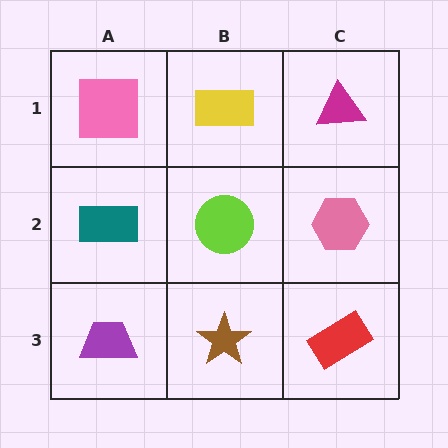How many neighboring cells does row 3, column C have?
2.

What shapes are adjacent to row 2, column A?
A pink square (row 1, column A), a purple trapezoid (row 3, column A), a lime circle (row 2, column B).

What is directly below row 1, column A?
A teal rectangle.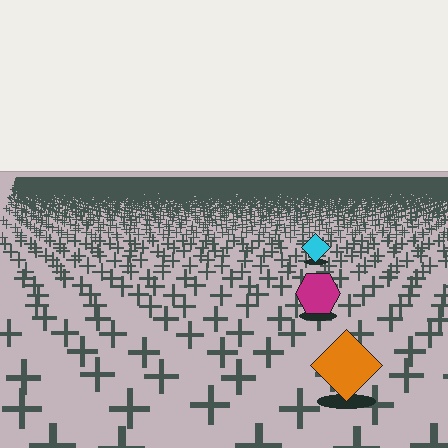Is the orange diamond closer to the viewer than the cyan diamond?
Yes. The orange diamond is closer — you can tell from the texture gradient: the ground texture is coarser near it.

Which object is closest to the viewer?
The orange diamond is closest. The texture marks near it are larger and more spread out.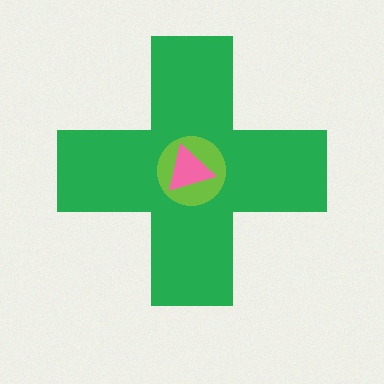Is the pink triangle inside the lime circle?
Yes.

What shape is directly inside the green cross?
The lime circle.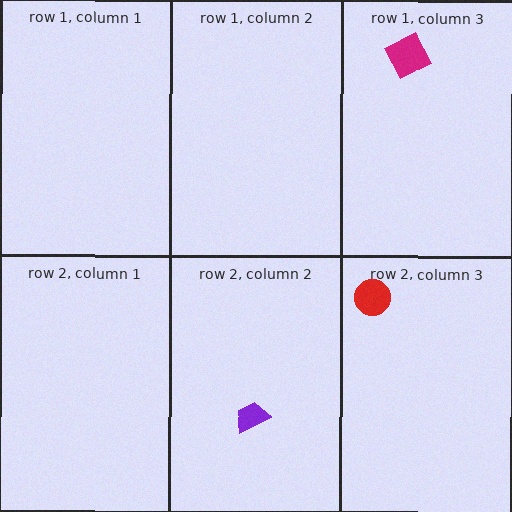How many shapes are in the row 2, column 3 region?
1.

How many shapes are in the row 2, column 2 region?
1.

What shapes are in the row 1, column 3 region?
The magenta square.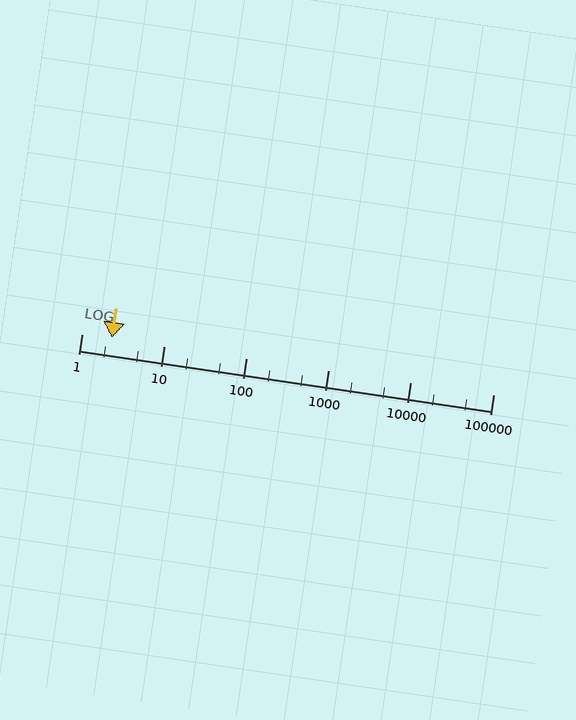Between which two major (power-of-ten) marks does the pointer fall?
The pointer is between 1 and 10.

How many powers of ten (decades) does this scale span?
The scale spans 5 decades, from 1 to 100000.